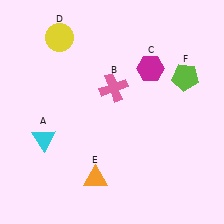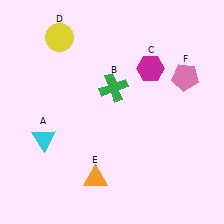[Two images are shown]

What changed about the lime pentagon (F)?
In Image 1, F is lime. In Image 2, it changed to pink.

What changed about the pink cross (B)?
In Image 1, B is pink. In Image 2, it changed to green.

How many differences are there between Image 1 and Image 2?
There are 2 differences between the two images.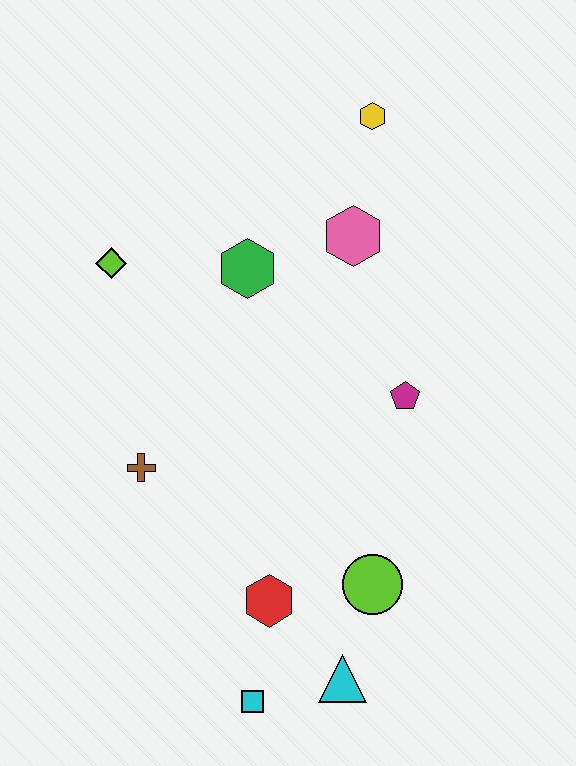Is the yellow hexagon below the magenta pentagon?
No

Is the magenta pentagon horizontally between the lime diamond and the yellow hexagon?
No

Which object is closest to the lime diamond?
The green hexagon is closest to the lime diamond.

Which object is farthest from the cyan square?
The yellow hexagon is farthest from the cyan square.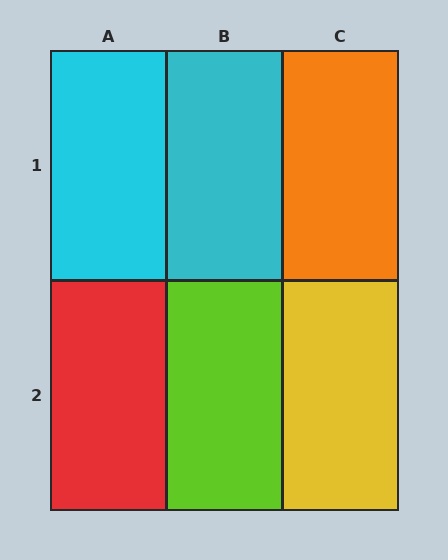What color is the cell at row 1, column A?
Cyan.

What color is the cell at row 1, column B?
Cyan.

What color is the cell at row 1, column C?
Orange.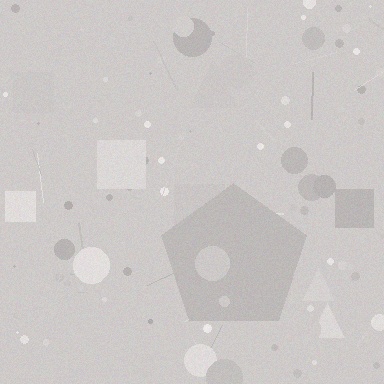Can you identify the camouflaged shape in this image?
The camouflaged shape is a pentagon.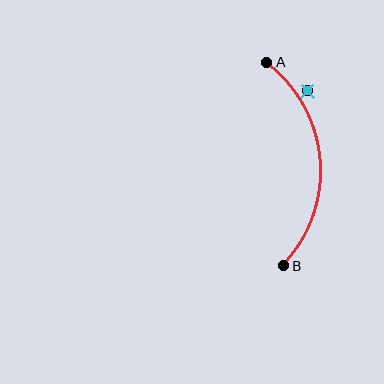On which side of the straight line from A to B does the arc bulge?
The arc bulges to the right of the straight line connecting A and B.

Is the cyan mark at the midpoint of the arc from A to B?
No — the cyan mark does not lie on the arc at all. It sits slightly outside the curve.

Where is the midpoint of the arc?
The arc midpoint is the point on the curve farthest from the straight line joining A and B. It sits to the right of that line.